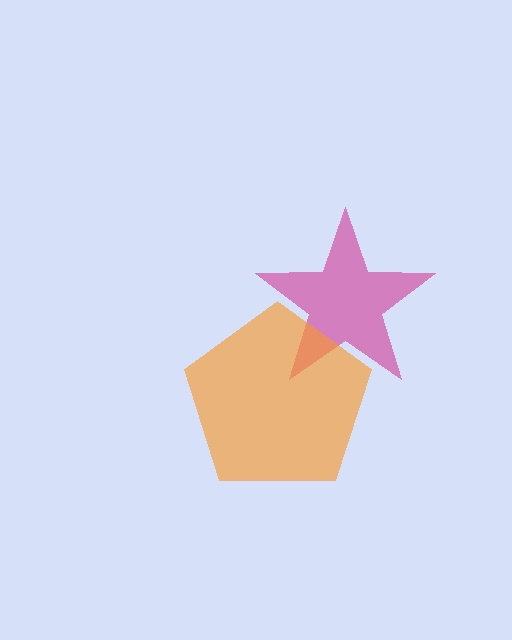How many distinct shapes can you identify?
There are 2 distinct shapes: a magenta star, an orange pentagon.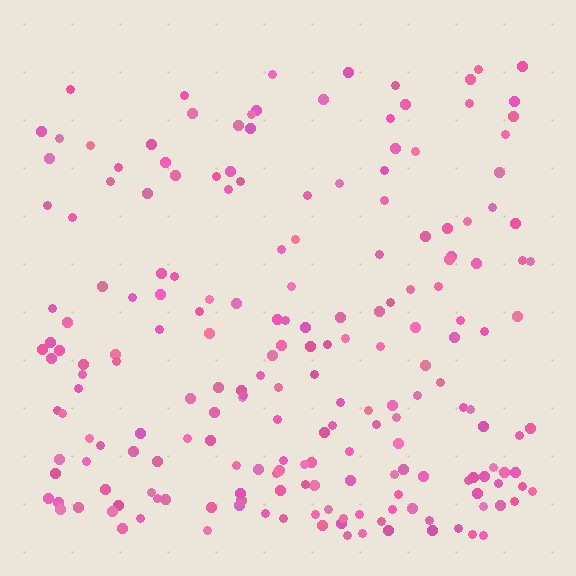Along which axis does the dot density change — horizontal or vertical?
Vertical.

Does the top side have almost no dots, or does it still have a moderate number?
Still a moderate number, just noticeably fewer than the bottom.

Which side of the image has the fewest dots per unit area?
The top.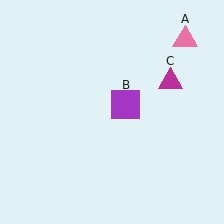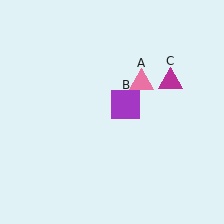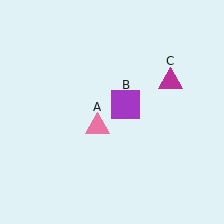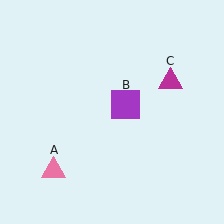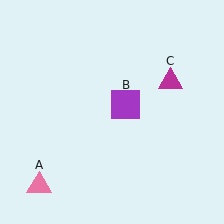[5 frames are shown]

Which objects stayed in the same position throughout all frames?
Purple square (object B) and magenta triangle (object C) remained stationary.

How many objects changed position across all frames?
1 object changed position: pink triangle (object A).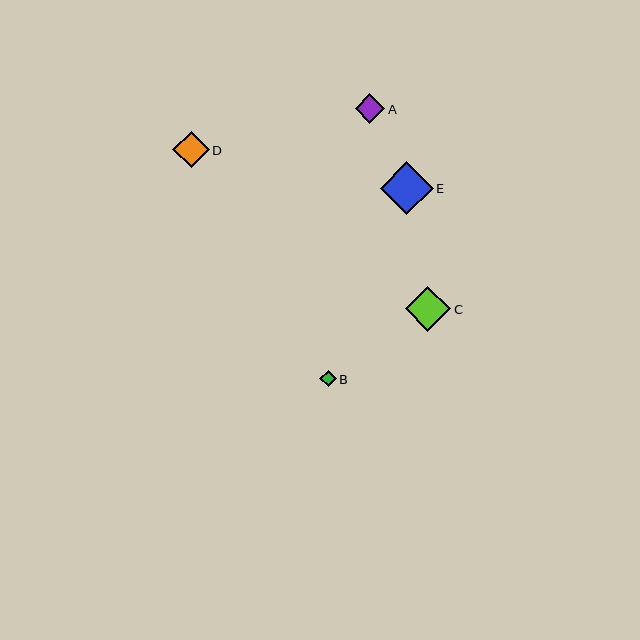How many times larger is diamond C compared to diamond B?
Diamond C is approximately 2.7 times the size of diamond B.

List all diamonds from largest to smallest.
From largest to smallest: E, C, D, A, B.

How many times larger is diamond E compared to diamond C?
Diamond E is approximately 1.2 times the size of diamond C.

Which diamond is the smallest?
Diamond B is the smallest with a size of approximately 17 pixels.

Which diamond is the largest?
Diamond E is the largest with a size of approximately 52 pixels.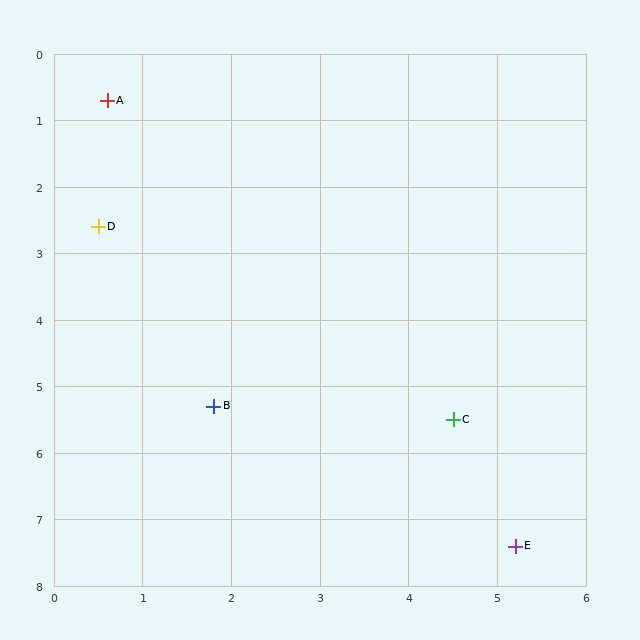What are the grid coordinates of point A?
Point A is at approximately (0.6, 0.7).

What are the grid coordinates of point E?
Point E is at approximately (5.2, 7.4).